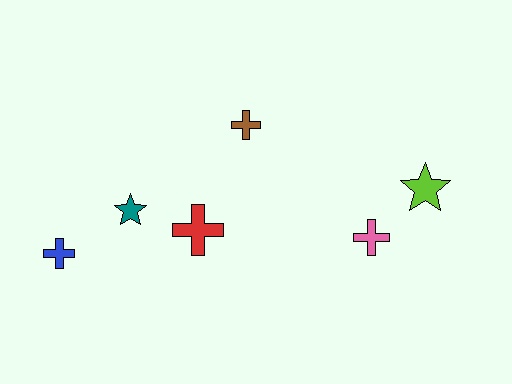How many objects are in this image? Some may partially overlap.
There are 6 objects.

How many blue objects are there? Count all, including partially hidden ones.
There is 1 blue object.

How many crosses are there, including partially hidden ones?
There are 4 crosses.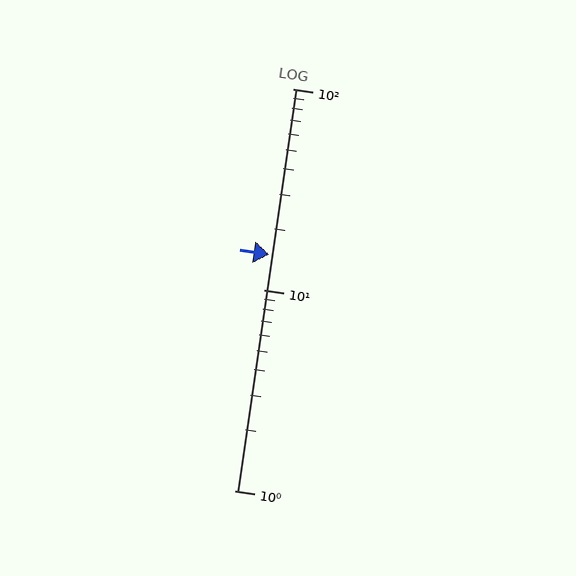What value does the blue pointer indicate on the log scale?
The pointer indicates approximately 15.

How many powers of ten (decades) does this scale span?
The scale spans 2 decades, from 1 to 100.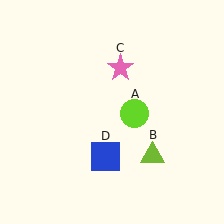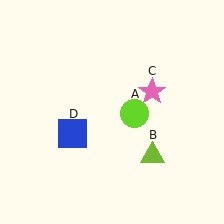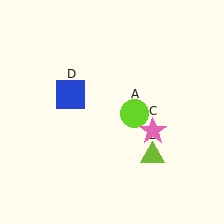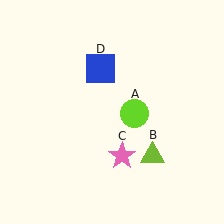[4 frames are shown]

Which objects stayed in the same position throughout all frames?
Lime circle (object A) and lime triangle (object B) remained stationary.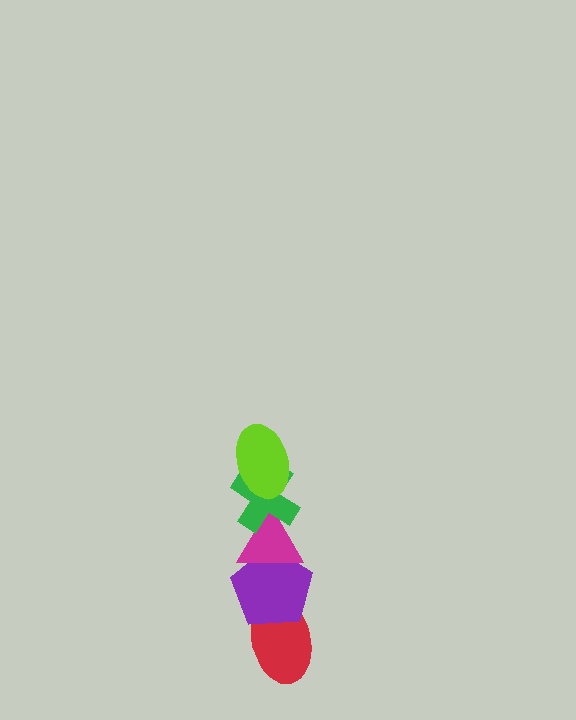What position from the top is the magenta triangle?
The magenta triangle is 3rd from the top.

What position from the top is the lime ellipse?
The lime ellipse is 1st from the top.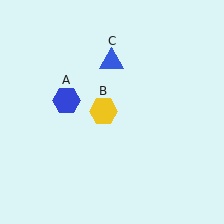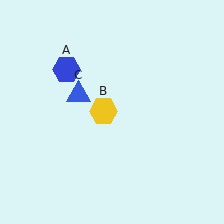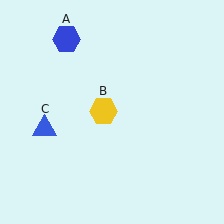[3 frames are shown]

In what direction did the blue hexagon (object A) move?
The blue hexagon (object A) moved up.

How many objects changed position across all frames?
2 objects changed position: blue hexagon (object A), blue triangle (object C).